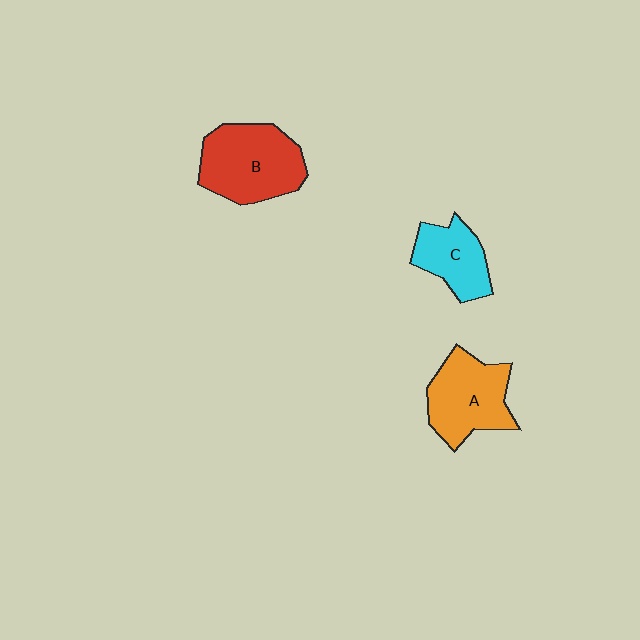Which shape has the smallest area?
Shape C (cyan).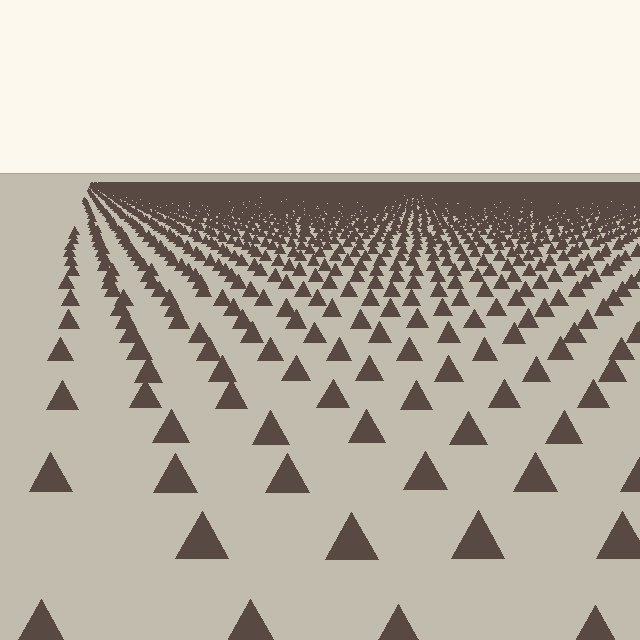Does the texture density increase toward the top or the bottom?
Density increases toward the top.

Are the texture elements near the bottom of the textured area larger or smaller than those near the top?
Larger. Near the bottom, elements are closer to the viewer and appear at a bigger on-screen size.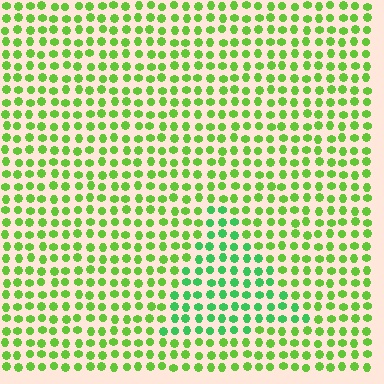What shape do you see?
I see a triangle.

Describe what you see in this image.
The image is filled with small lime elements in a uniform arrangement. A triangle-shaped region is visible where the elements are tinted to a slightly different hue, forming a subtle color boundary.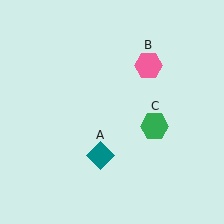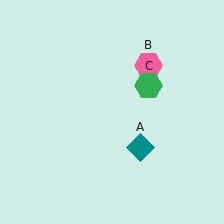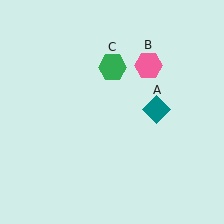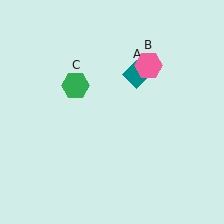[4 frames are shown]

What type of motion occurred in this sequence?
The teal diamond (object A), green hexagon (object C) rotated counterclockwise around the center of the scene.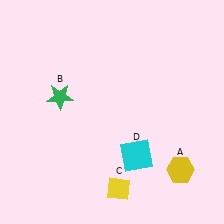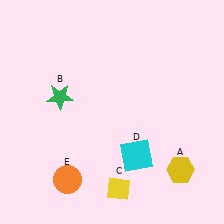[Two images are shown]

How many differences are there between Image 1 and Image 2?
There is 1 difference between the two images.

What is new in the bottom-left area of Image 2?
An orange circle (E) was added in the bottom-left area of Image 2.